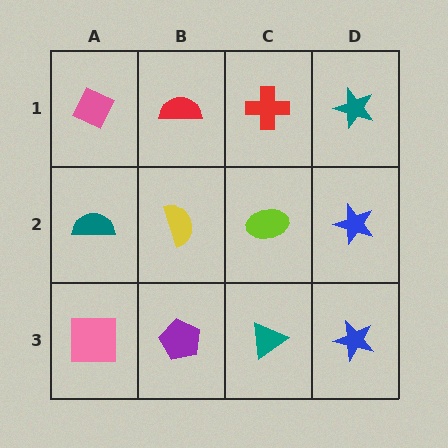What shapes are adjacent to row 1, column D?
A blue star (row 2, column D), a red cross (row 1, column C).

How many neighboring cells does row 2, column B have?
4.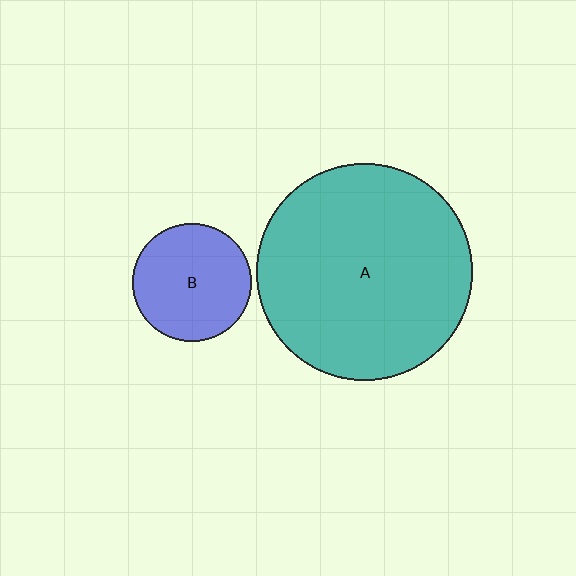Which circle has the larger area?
Circle A (teal).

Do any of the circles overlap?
No, none of the circles overlap.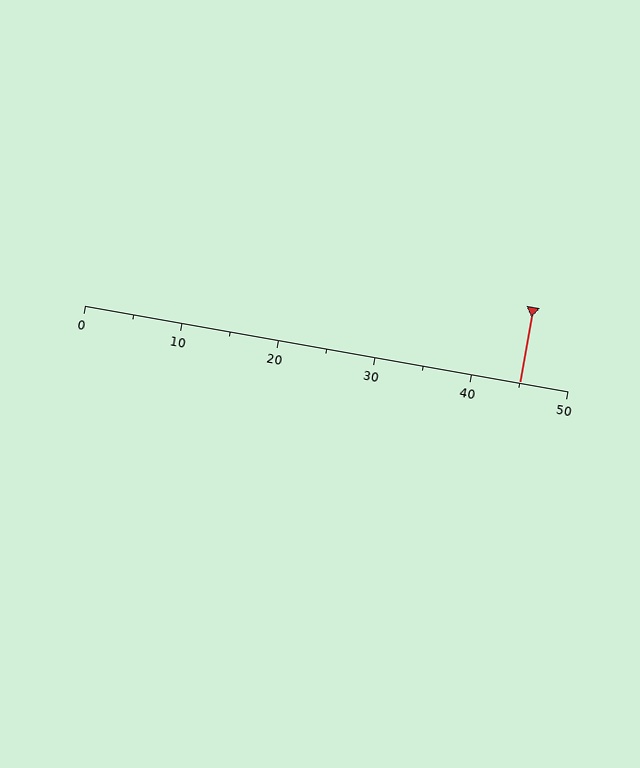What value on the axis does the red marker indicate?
The marker indicates approximately 45.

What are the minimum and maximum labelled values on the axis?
The axis runs from 0 to 50.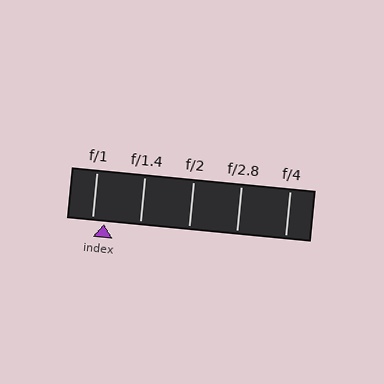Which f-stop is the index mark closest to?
The index mark is closest to f/1.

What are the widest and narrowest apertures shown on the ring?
The widest aperture shown is f/1 and the narrowest is f/4.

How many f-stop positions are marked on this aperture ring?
There are 5 f-stop positions marked.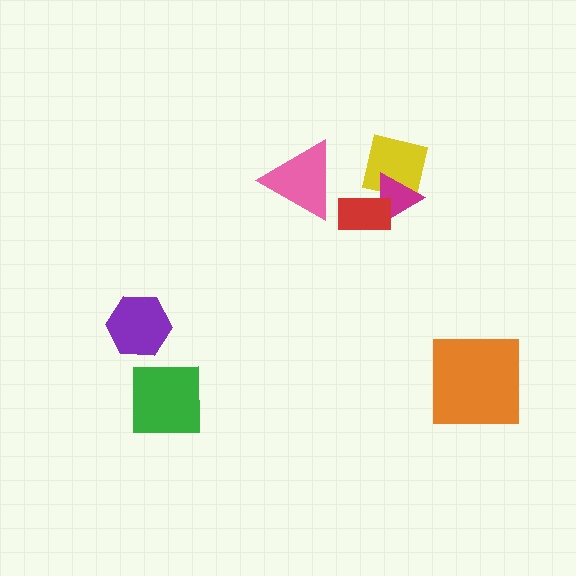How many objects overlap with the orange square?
0 objects overlap with the orange square.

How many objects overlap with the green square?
0 objects overlap with the green square.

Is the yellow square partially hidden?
Yes, it is partially covered by another shape.